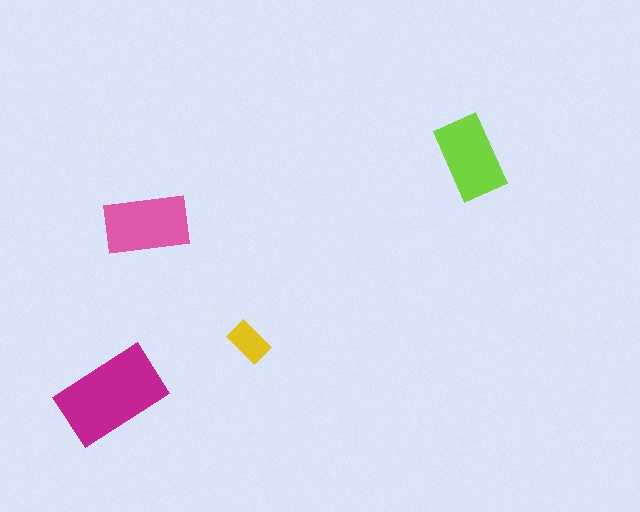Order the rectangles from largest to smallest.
the magenta one, the pink one, the lime one, the yellow one.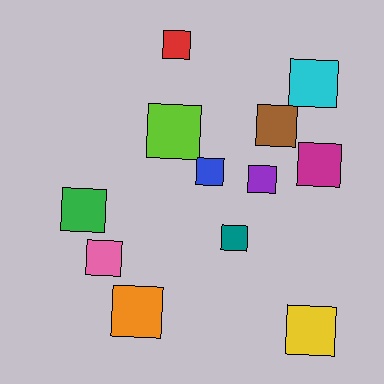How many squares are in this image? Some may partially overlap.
There are 12 squares.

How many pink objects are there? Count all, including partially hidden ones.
There is 1 pink object.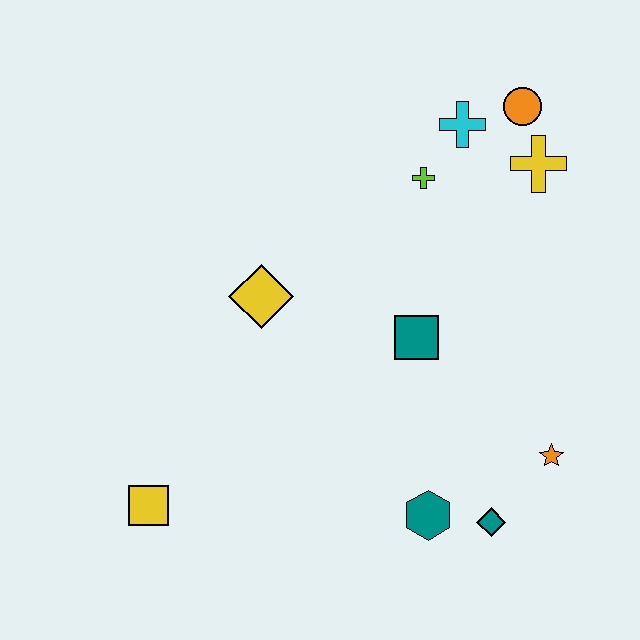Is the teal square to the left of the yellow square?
No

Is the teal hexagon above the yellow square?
No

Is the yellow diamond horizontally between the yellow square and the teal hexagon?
Yes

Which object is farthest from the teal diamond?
The orange circle is farthest from the teal diamond.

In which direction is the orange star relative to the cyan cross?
The orange star is below the cyan cross.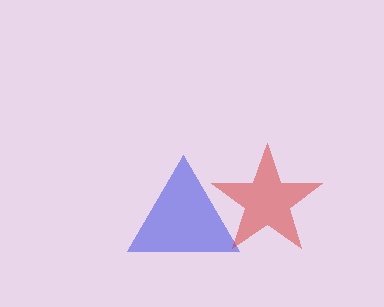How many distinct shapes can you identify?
There are 2 distinct shapes: a blue triangle, a red star.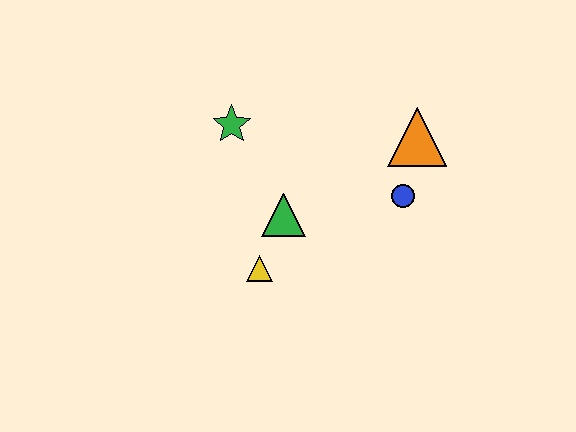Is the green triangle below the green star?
Yes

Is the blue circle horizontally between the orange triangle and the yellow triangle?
Yes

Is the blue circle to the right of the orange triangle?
No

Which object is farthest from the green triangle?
The orange triangle is farthest from the green triangle.